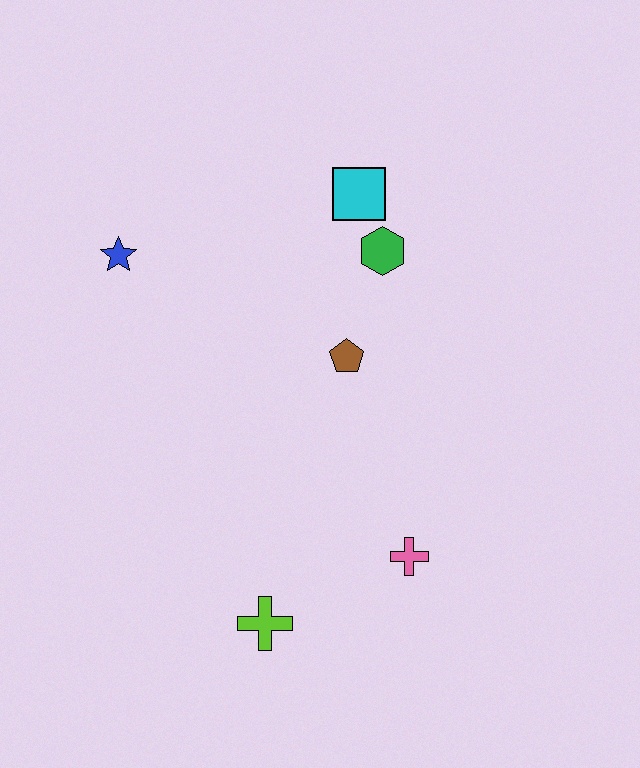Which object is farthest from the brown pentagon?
The lime cross is farthest from the brown pentagon.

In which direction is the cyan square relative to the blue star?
The cyan square is to the right of the blue star.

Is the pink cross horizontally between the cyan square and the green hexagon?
No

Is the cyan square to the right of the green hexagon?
No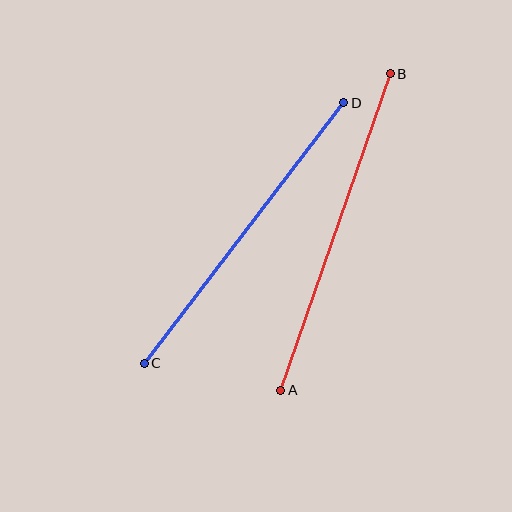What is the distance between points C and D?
The distance is approximately 328 pixels.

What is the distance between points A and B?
The distance is approximately 335 pixels.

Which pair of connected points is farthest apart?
Points A and B are farthest apart.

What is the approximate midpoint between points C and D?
The midpoint is at approximately (244, 233) pixels.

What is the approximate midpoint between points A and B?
The midpoint is at approximately (336, 232) pixels.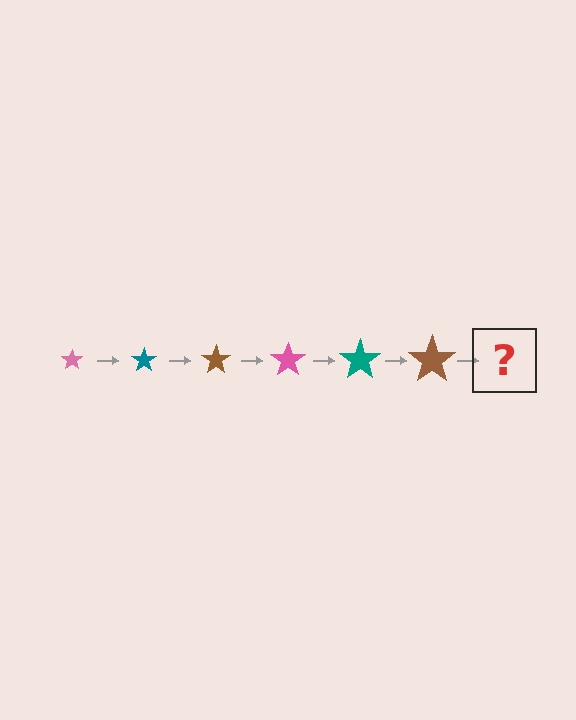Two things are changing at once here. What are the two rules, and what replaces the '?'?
The two rules are that the star grows larger each step and the color cycles through pink, teal, and brown. The '?' should be a pink star, larger than the previous one.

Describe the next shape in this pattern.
It should be a pink star, larger than the previous one.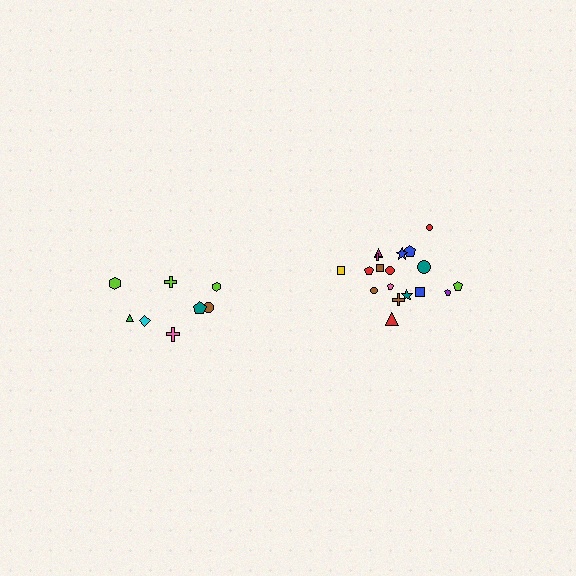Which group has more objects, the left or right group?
The right group.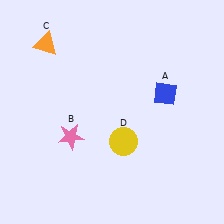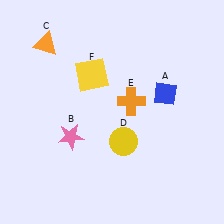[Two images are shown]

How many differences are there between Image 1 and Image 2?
There are 2 differences between the two images.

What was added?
An orange cross (E), a yellow square (F) were added in Image 2.